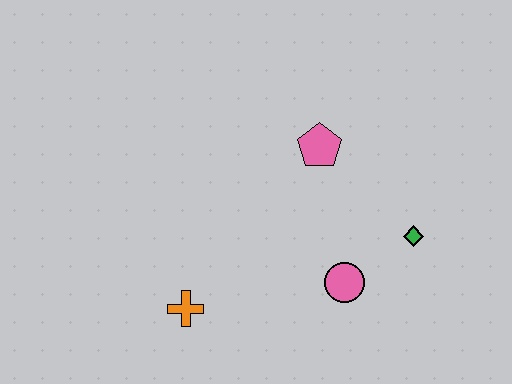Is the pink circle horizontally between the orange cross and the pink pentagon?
No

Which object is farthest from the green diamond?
The orange cross is farthest from the green diamond.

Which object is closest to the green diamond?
The pink circle is closest to the green diamond.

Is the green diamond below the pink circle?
No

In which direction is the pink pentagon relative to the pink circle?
The pink pentagon is above the pink circle.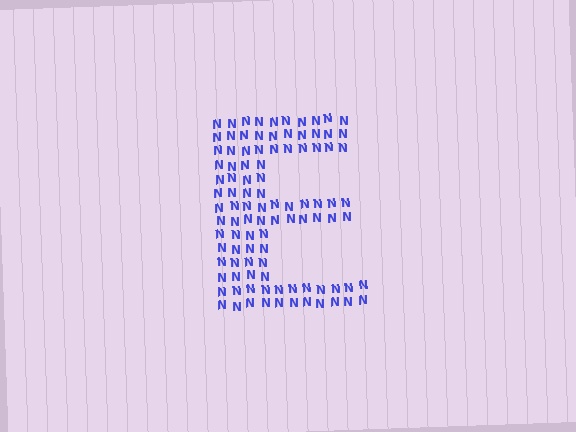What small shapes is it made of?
It is made of small letter N's.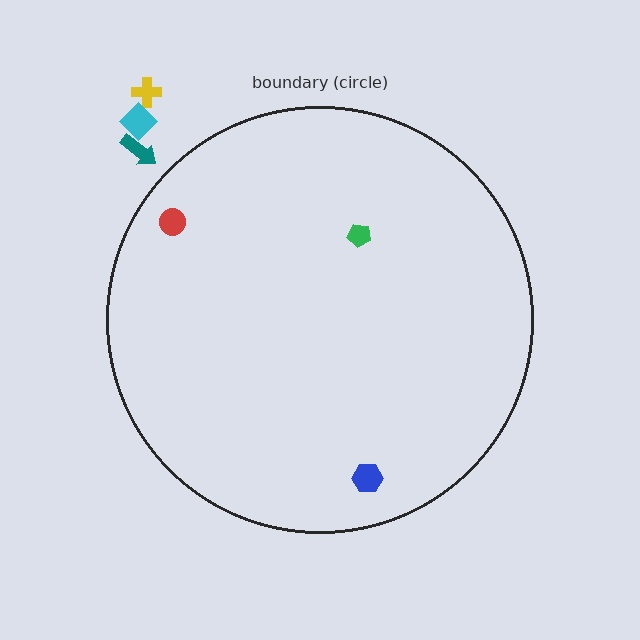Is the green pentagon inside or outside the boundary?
Inside.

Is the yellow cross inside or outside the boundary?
Outside.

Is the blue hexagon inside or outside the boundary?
Inside.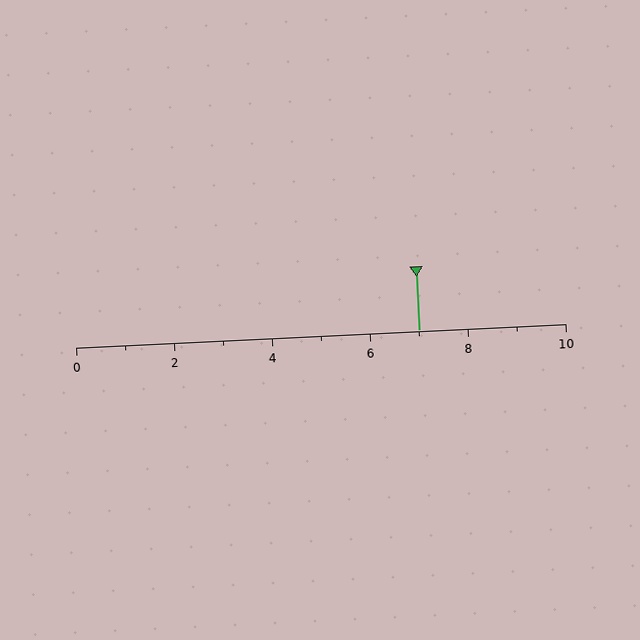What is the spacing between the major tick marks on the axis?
The major ticks are spaced 2 apart.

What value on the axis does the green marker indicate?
The marker indicates approximately 7.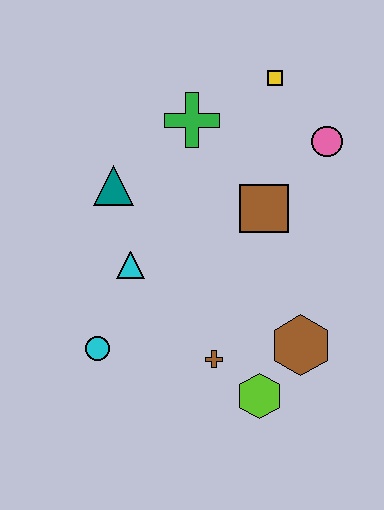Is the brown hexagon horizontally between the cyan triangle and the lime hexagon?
No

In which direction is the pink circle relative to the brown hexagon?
The pink circle is above the brown hexagon.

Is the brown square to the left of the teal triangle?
No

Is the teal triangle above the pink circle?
No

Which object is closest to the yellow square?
The pink circle is closest to the yellow square.